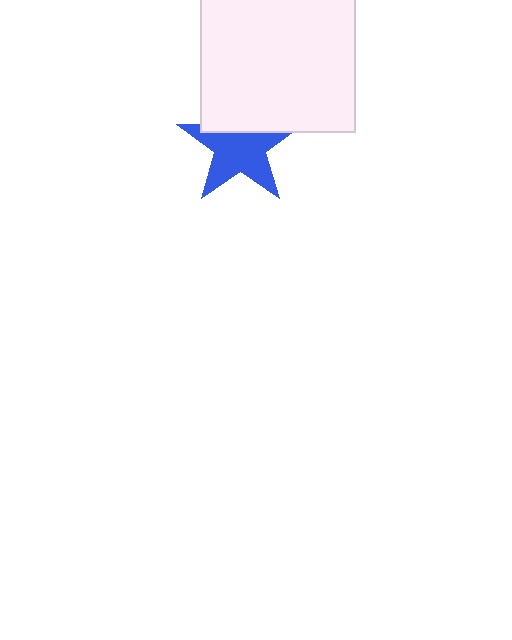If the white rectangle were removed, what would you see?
You would see the complete blue star.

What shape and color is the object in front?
The object in front is a white rectangle.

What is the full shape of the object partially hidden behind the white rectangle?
The partially hidden object is a blue star.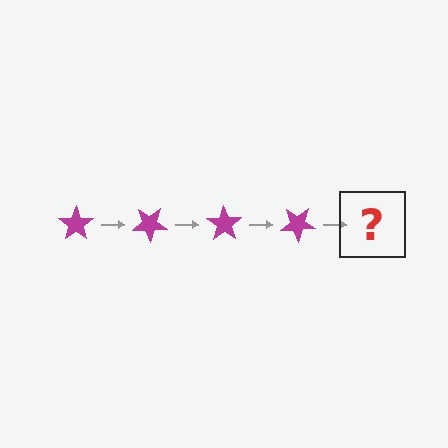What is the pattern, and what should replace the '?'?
The pattern is that the star rotates 35 degrees each step. The '?' should be a magenta star rotated 140 degrees.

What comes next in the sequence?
The next element should be a magenta star rotated 140 degrees.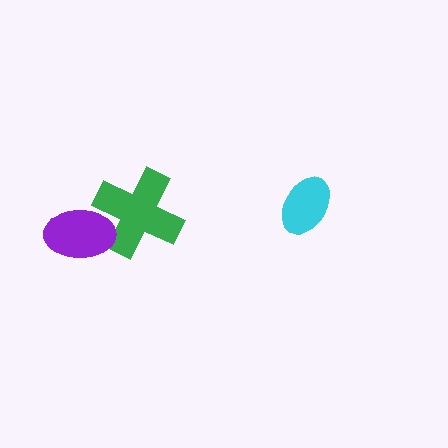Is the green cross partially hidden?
Yes, it is partially covered by another shape.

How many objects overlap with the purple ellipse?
1 object overlaps with the purple ellipse.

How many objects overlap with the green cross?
1 object overlaps with the green cross.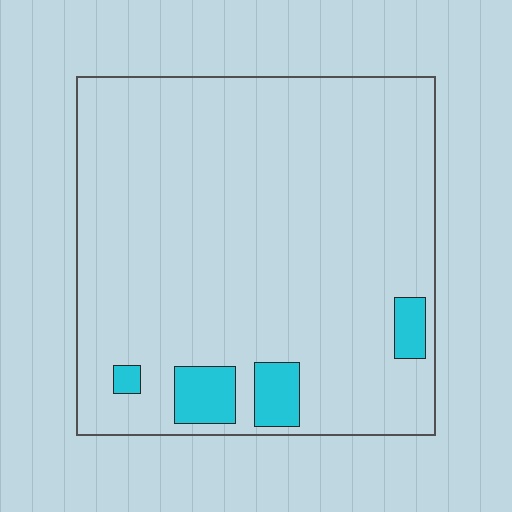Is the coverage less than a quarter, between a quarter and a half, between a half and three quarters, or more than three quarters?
Less than a quarter.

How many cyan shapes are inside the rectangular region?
4.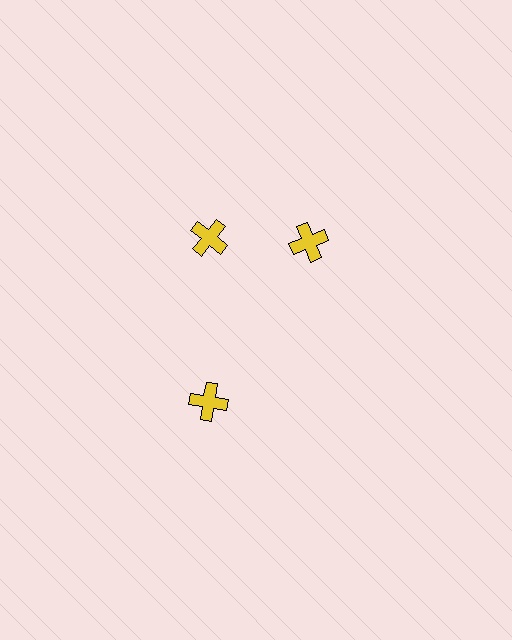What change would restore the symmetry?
The symmetry would be restored by rotating it back into even spacing with its neighbors so that all 3 crosses sit at equal angles and equal distance from the center.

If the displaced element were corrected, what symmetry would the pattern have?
It would have 3-fold rotational symmetry — the pattern would map onto itself every 120 degrees.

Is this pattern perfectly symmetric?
No. The 3 yellow crosses are arranged in a ring, but one element near the 3 o'clock position is rotated out of alignment along the ring, breaking the 3-fold rotational symmetry.